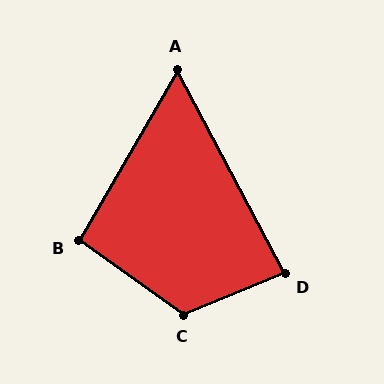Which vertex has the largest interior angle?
C, at approximately 122 degrees.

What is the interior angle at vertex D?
Approximately 85 degrees (acute).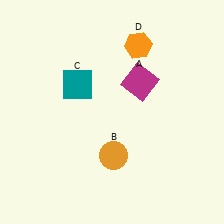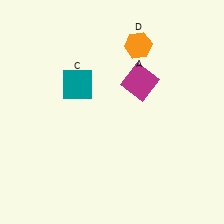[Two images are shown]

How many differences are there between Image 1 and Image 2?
There is 1 difference between the two images.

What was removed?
The orange circle (B) was removed in Image 2.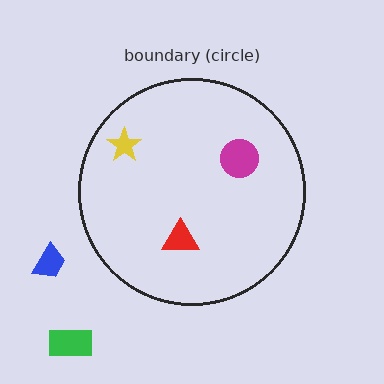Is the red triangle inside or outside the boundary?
Inside.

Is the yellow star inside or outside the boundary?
Inside.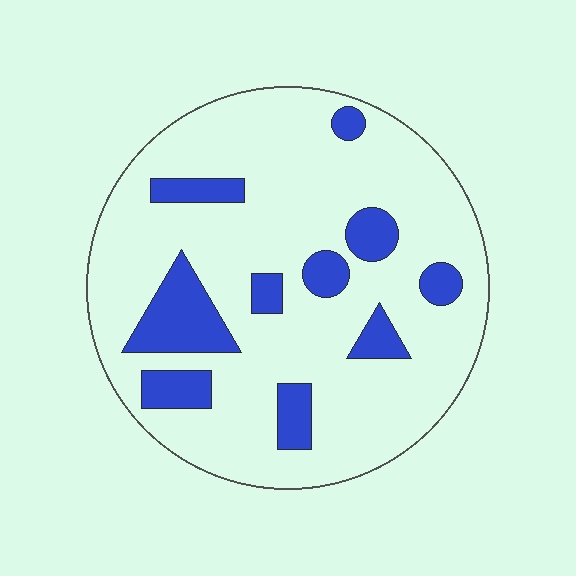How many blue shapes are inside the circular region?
10.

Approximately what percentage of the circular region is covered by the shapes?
Approximately 20%.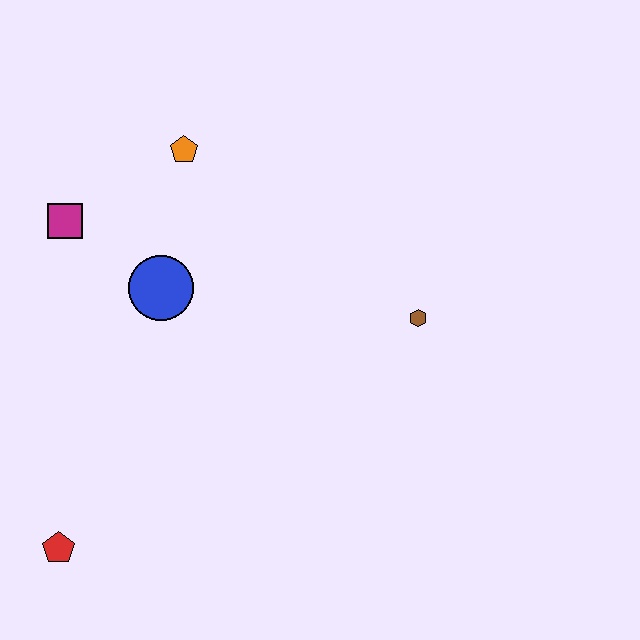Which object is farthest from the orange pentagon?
The red pentagon is farthest from the orange pentagon.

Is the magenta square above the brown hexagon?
Yes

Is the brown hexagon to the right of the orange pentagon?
Yes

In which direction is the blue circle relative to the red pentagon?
The blue circle is above the red pentagon.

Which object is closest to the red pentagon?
The blue circle is closest to the red pentagon.